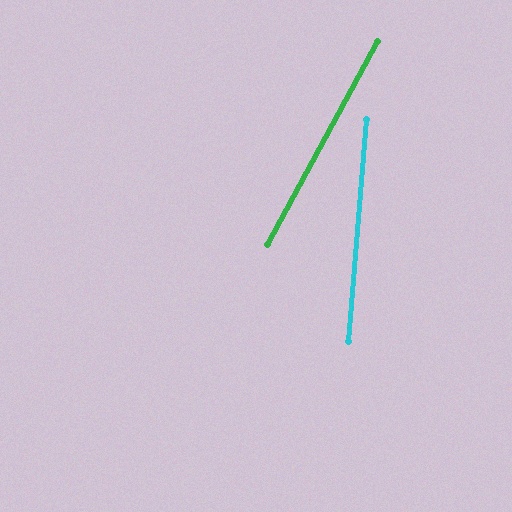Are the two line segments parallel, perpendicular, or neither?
Neither parallel nor perpendicular — they differ by about 24°.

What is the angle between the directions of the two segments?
Approximately 24 degrees.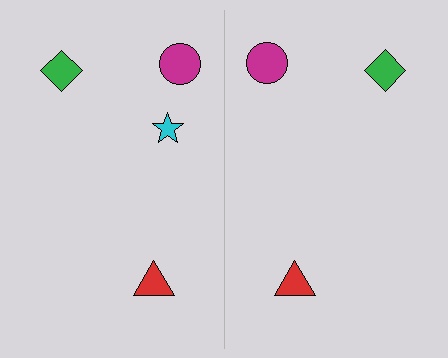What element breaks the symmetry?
A cyan star is missing from the right side.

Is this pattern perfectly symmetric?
No, the pattern is not perfectly symmetric. A cyan star is missing from the right side.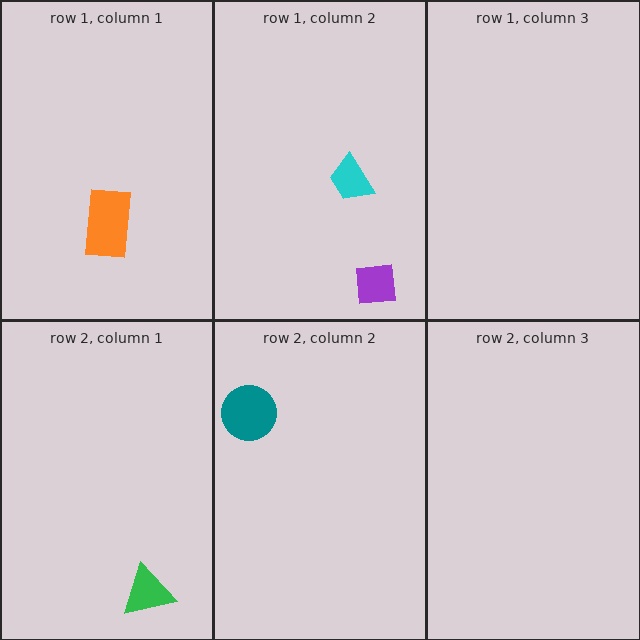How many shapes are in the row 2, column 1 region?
1.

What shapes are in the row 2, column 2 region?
The teal circle.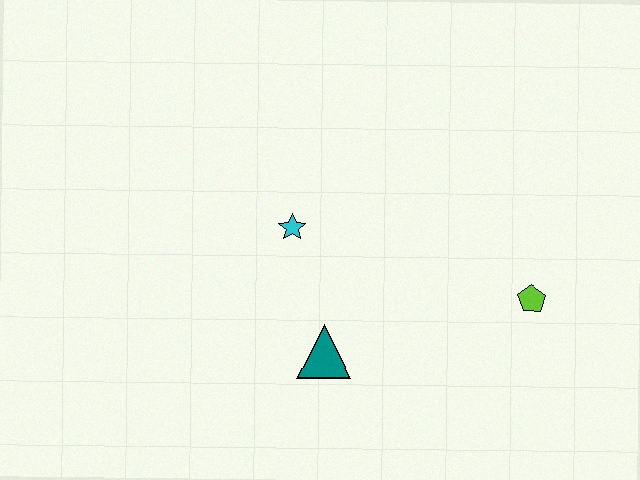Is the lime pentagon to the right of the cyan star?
Yes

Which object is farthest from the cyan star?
The lime pentagon is farthest from the cyan star.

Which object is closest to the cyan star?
The teal triangle is closest to the cyan star.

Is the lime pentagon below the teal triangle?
No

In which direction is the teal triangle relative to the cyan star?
The teal triangle is below the cyan star.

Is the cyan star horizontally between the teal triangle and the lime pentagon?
No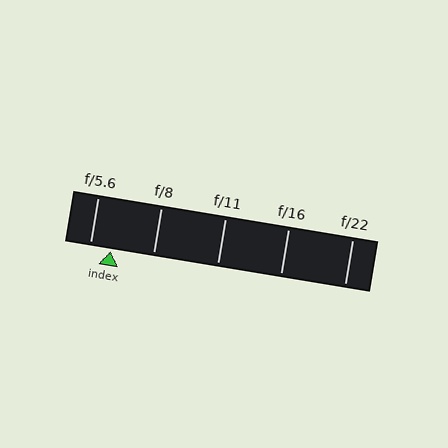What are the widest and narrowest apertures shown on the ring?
The widest aperture shown is f/5.6 and the narrowest is f/22.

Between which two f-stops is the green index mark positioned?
The index mark is between f/5.6 and f/8.